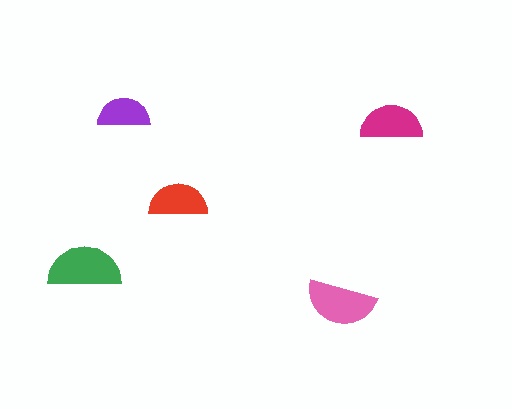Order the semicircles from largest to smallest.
the green one, the pink one, the magenta one, the red one, the purple one.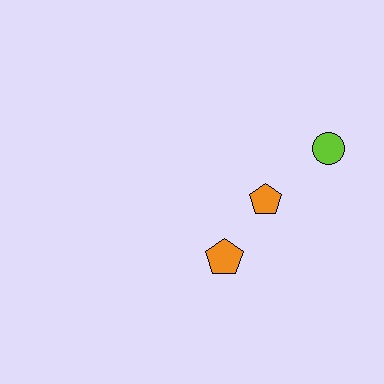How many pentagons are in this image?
There are 2 pentagons.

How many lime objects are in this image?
There is 1 lime object.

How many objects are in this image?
There are 3 objects.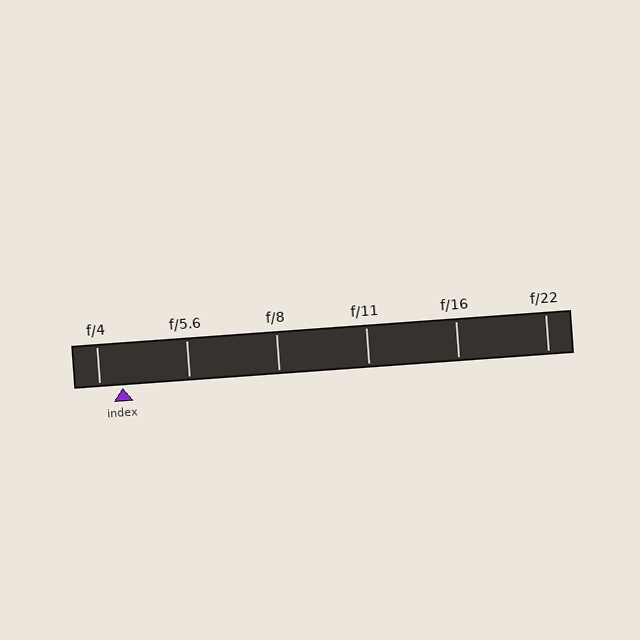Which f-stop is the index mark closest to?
The index mark is closest to f/4.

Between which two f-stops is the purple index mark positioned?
The index mark is between f/4 and f/5.6.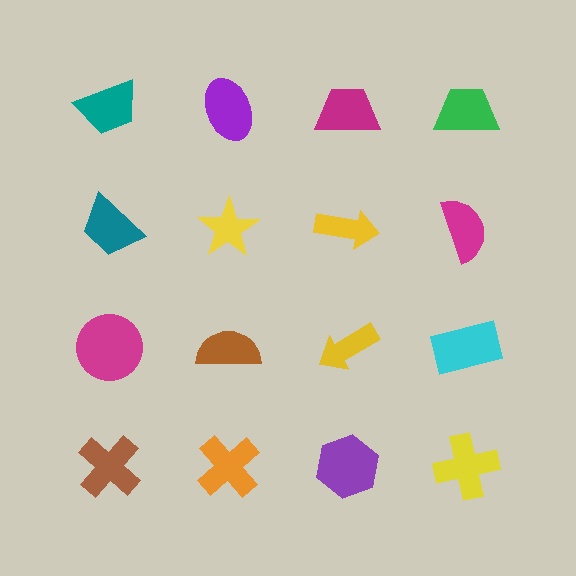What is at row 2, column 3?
A yellow arrow.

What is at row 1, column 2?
A purple ellipse.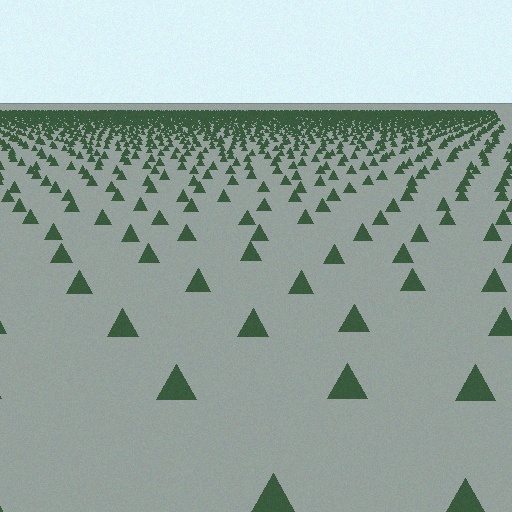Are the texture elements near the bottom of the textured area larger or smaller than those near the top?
Larger. Near the bottom, elements are closer to the viewer and appear at a bigger on-screen size.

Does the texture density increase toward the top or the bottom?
Density increases toward the top.